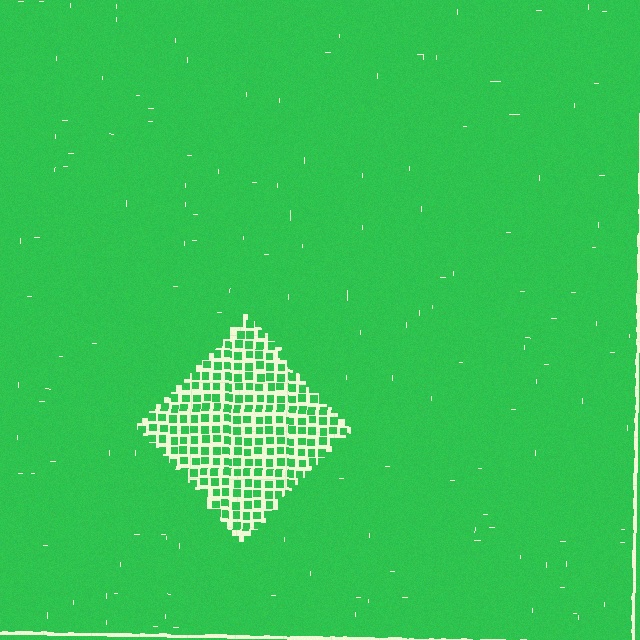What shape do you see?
I see a diamond.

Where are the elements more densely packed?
The elements are more densely packed outside the diamond boundary.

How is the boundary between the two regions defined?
The boundary is defined by a change in element density (approximately 2.6x ratio). All elements are the same color, size, and shape.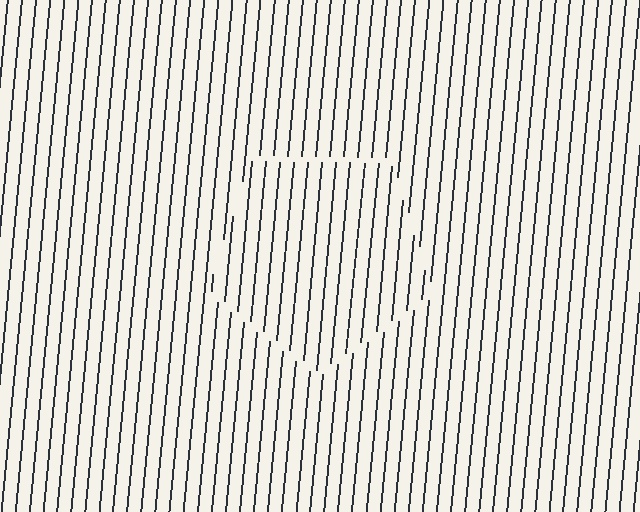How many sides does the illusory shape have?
5 sides — the line-ends trace a pentagon.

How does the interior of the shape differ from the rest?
The interior of the shape contains the same grating, shifted by half a period — the contour is defined by the phase discontinuity where line-ends from the inner and outer gratings abut.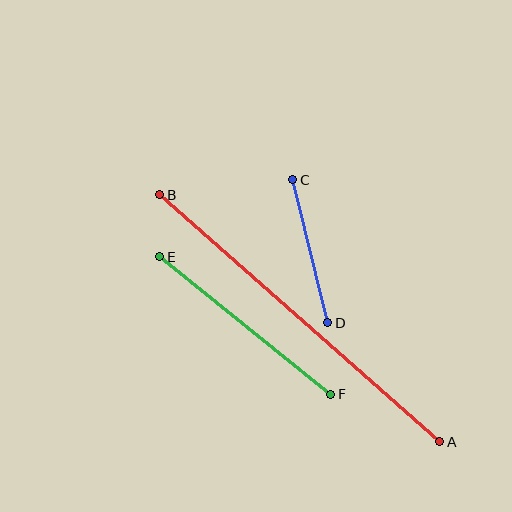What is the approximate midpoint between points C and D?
The midpoint is at approximately (310, 251) pixels.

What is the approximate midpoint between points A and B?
The midpoint is at approximately (300, 318) pixels.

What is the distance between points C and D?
The distance is approximately 147 pixels.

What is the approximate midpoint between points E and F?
The midpoint is at approximately (245, 326) pixels.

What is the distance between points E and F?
The distance is approximately 220 pixels.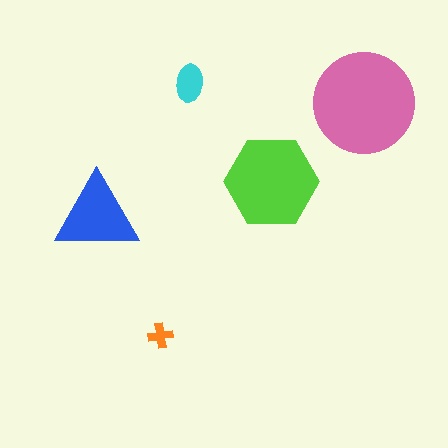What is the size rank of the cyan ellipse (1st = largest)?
4th.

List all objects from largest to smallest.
The pink circle, the lime hexagon, the blue triangle, the cyan ellipse, the orange cross.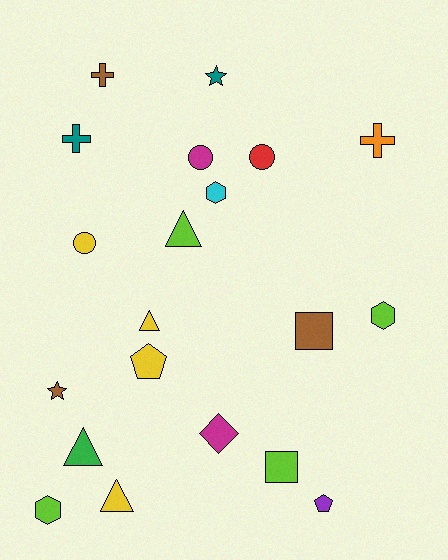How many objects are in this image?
There are 20 objects.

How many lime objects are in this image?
There are 4 lime objects.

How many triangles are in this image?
There are 4 triangles.